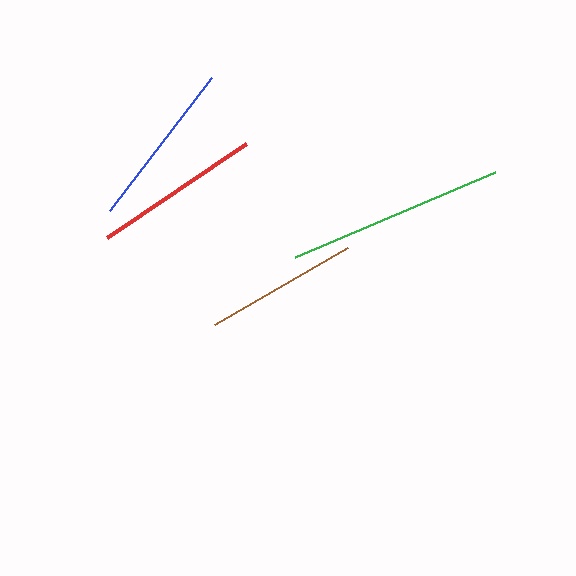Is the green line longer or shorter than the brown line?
The green line is longer than the brown line.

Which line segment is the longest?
The green line is the longest at approximately 217 pixels.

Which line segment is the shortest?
The brown line is the shortest at approximately 153 pixels.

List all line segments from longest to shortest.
From longest to shortest: green, red, blue, brown.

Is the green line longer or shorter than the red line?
The green line is longer than the red line.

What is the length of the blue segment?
The blue segment is approximately 168 pixels long.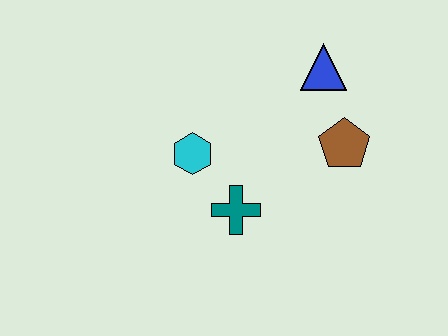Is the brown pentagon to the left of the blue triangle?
No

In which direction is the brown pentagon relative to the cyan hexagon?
The brown pentagon is to the right of the cyan hexagon.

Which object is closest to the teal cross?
The cyan hexagon is closest to the teal cross.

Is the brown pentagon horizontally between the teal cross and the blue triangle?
No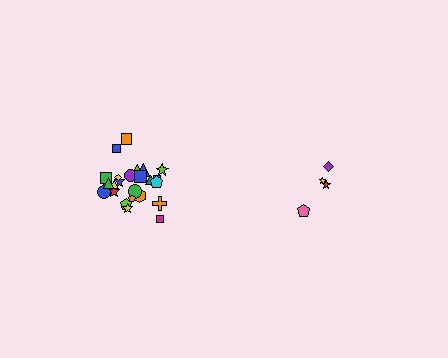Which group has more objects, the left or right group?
The left group.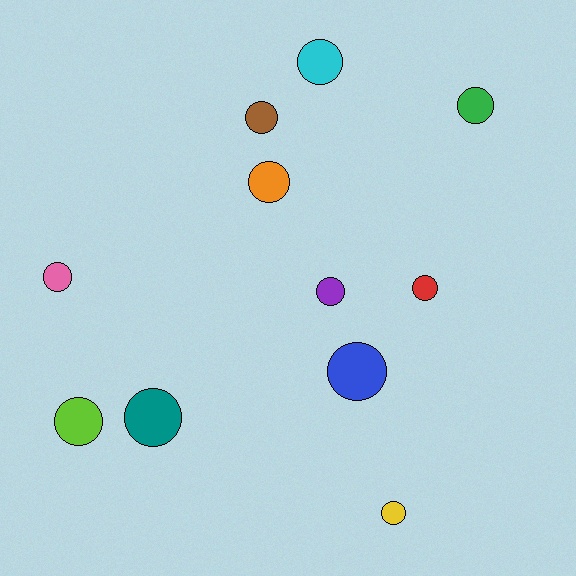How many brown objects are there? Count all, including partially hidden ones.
There is 1 brown object.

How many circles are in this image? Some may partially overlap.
There are 11 circles.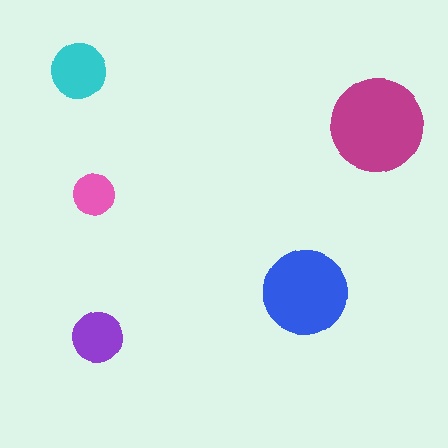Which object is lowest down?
The purple circle is bottommost.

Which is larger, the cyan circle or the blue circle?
The blue one.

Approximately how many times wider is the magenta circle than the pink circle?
About 2.5 times wider.